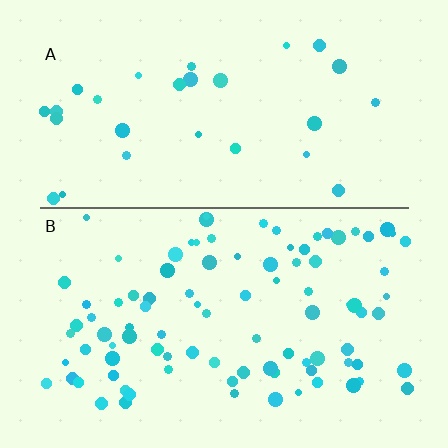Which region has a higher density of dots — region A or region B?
B (the bottom).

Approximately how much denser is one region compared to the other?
Approximately 3.2× — region B over region A.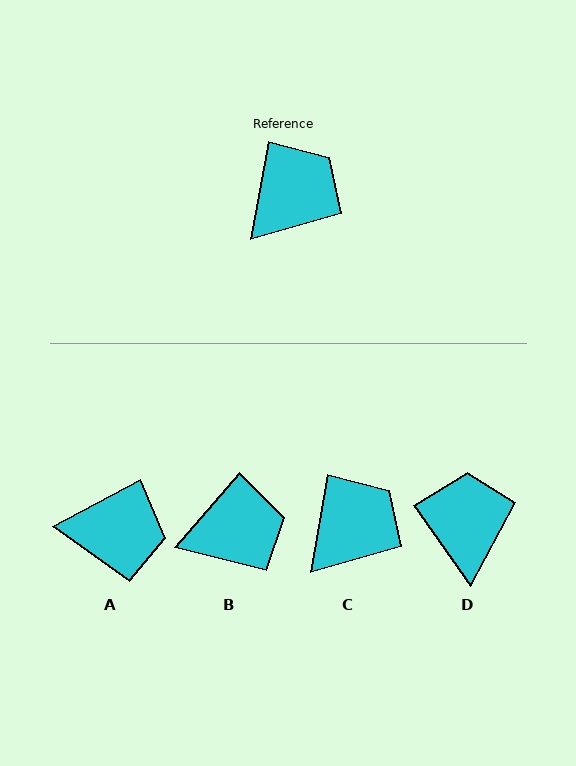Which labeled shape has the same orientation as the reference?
C.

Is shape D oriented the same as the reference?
No, it is off by about 45 degrees.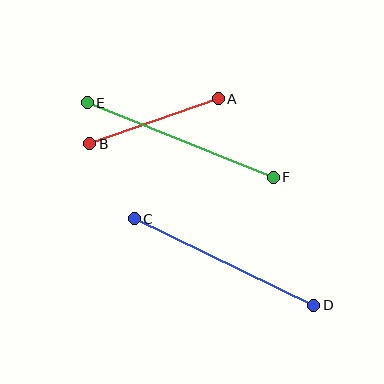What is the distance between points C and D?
The distance is approximately 199 pixels.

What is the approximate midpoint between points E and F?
The midpoint is at approximately (180, 140) pixels.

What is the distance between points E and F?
The distance is approximately 200 pixels.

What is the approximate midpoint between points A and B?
The midpoint is at approximately (154, 121) pixels.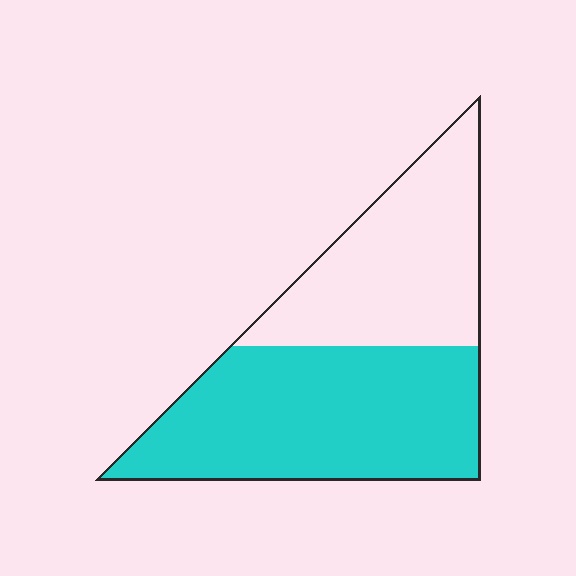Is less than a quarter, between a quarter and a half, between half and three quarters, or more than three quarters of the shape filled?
Between half and three quarters.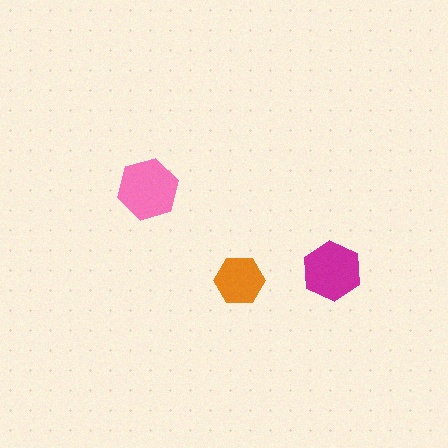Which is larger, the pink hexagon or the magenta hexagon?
The pink one.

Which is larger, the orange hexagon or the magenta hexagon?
The magenta one.